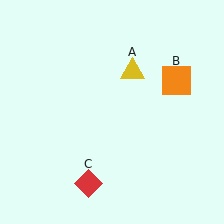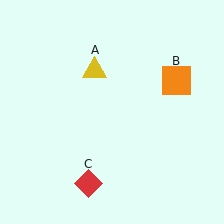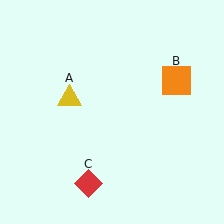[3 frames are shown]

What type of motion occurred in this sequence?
The yellow triangle (object A) rotated counterclockwise around the center of the scene.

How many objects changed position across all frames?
1 object changed position: yellow triangle (object A).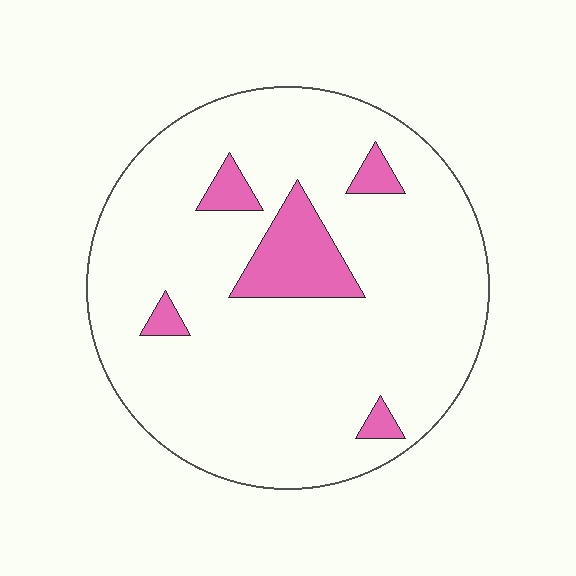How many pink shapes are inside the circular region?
5.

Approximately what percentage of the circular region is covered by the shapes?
Approximately 10%.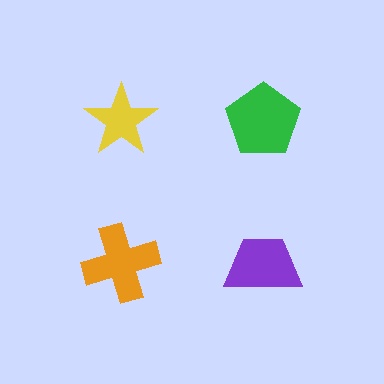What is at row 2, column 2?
A purple trapezoid.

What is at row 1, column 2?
A green pentagon.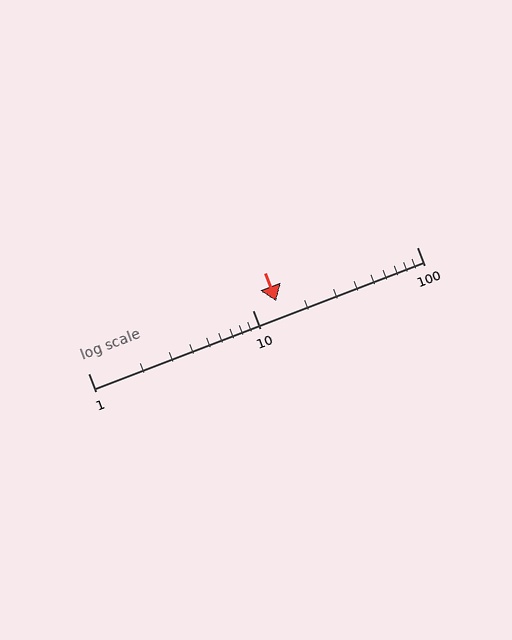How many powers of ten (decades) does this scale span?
The scale spans 2 decades, from 1 to 100.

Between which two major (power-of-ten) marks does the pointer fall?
The pointer is between 10 and 100.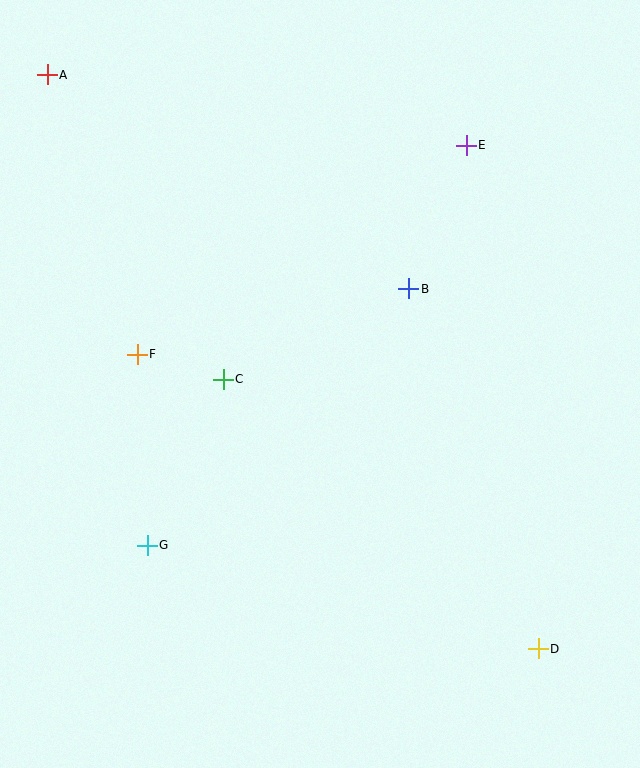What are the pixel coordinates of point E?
Point E is at (466, 145).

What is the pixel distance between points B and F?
The distance between B and F is 279 pixels.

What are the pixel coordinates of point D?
Point D is at (538, 649).